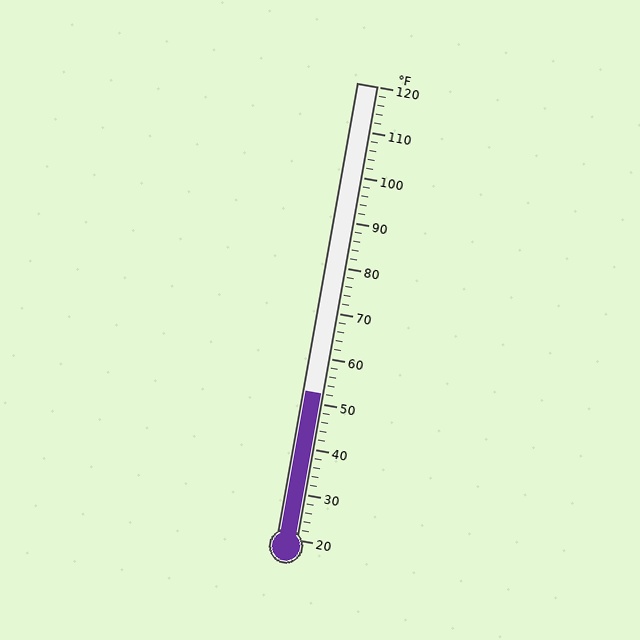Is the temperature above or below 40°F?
The temperature is above 40°F.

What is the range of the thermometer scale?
The thermometer scale ranges from 20°F to 120°F.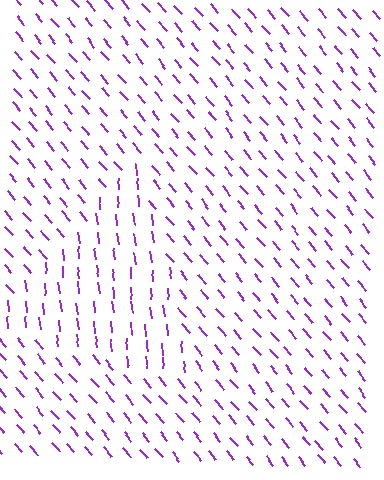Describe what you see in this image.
The image is filled with small purple line segments. A triangle region in the image has lines oriented differently from the surrounding lines, creating a visible texture boundary.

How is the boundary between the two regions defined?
The boundary is defined purely by a change in line orientation (approximately 34 degrees difference). All lines are the same color and thickness.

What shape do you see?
I see a triangle.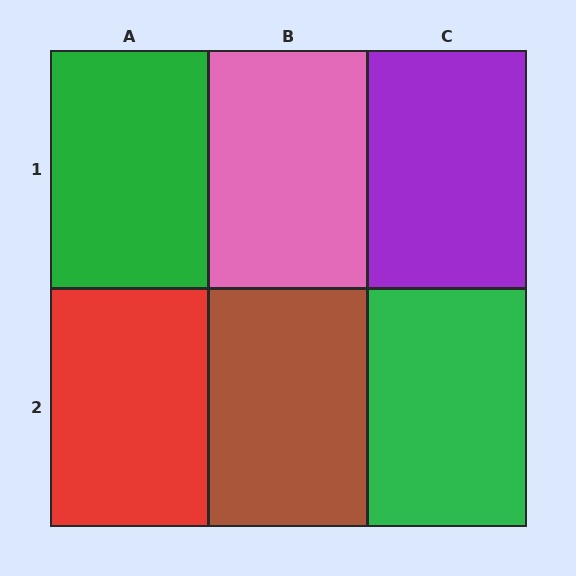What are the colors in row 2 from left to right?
Red, brown, green.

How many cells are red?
1 cell is red.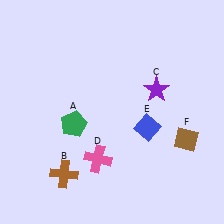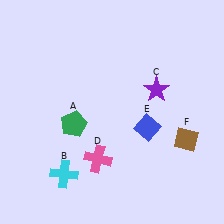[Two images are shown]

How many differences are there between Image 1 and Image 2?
There is 1 difference between the two images.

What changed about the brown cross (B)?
In Image 1, B is brown. In Image 2, it changed to cyan.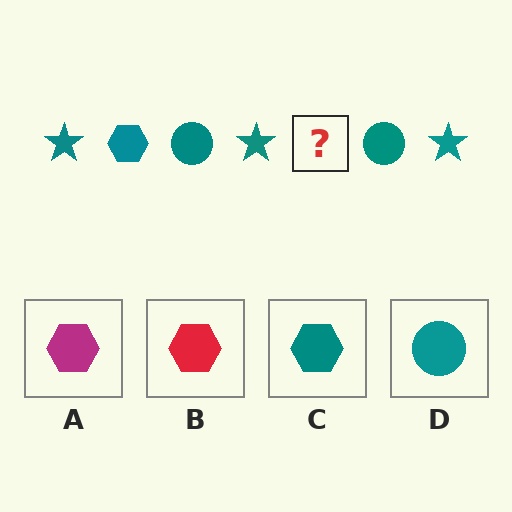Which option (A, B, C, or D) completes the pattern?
C.